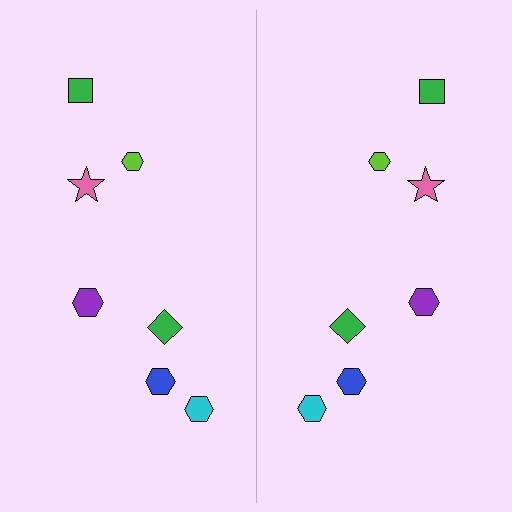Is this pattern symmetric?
Yes, this pattern has bilateral (reflection) symmetry.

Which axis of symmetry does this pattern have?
The pattern has a vertical axis of symmetry running through the center of the image.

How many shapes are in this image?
There are 14 shapes in this image.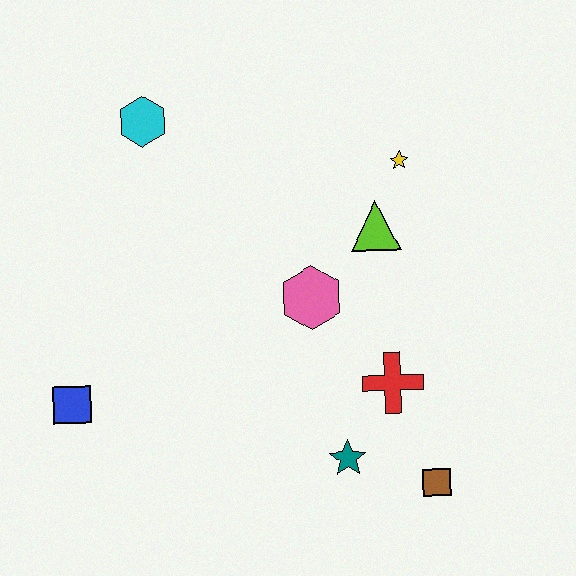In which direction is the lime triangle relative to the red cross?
The lime triangle is above the red cross.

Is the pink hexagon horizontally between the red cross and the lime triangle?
No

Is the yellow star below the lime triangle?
No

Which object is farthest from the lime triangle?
The blue square is farthest from the lime triangle.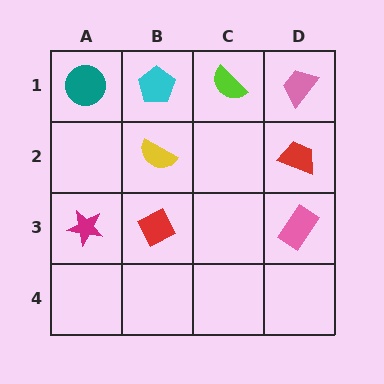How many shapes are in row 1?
4 shapes.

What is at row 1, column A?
A teal circle.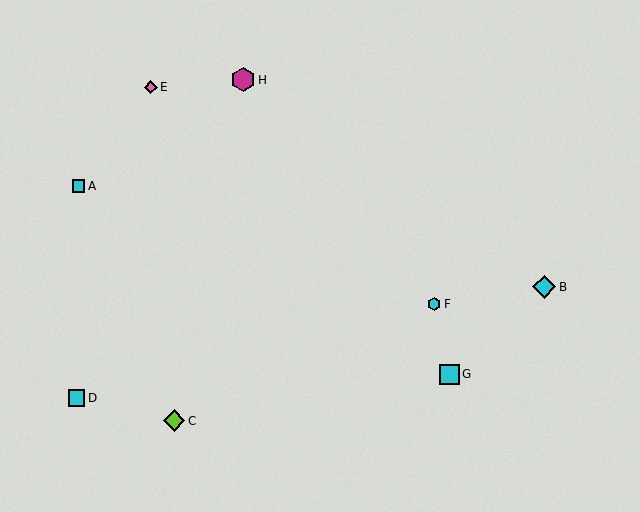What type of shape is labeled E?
Shape E is a pink diamond.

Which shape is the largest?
The magenta hexagon (labeled H) is the largest.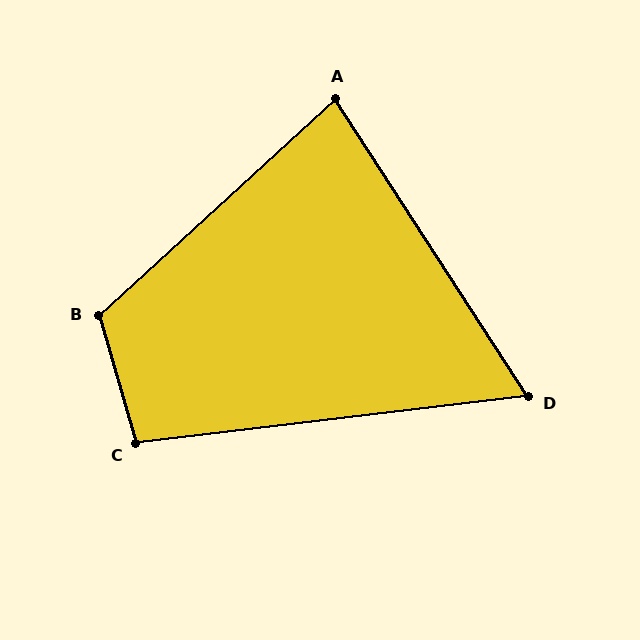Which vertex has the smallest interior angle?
D, at approximately 64 degrees.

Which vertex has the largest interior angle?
B, at approximately 116 degrees.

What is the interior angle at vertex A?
Approximately 81 degrees (acute).